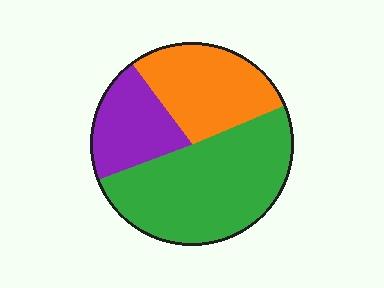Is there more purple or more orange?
Orange.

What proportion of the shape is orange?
Orange covers about 30% of the shape.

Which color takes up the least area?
Purple, at roughly 20%.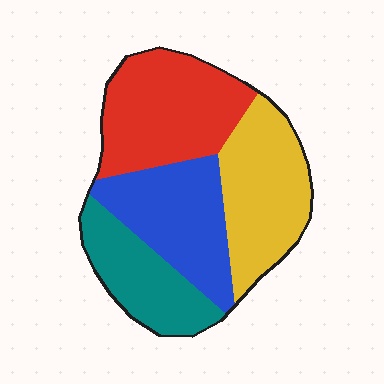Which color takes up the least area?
Teal, at roughly 20%.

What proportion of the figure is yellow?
Yellow covers around 25% of the figure.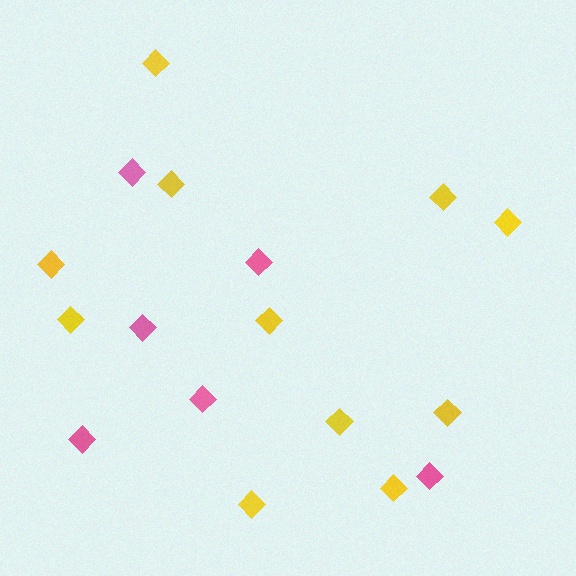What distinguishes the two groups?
There are 2 groups: one group of pink diamonds (6) and one group of yellow diamonds (11).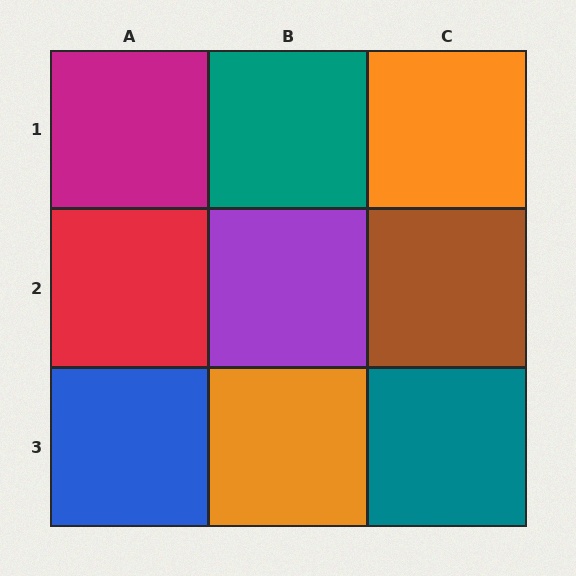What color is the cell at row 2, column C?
Brown.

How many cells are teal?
2 cells are teal.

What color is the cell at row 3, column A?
Blue.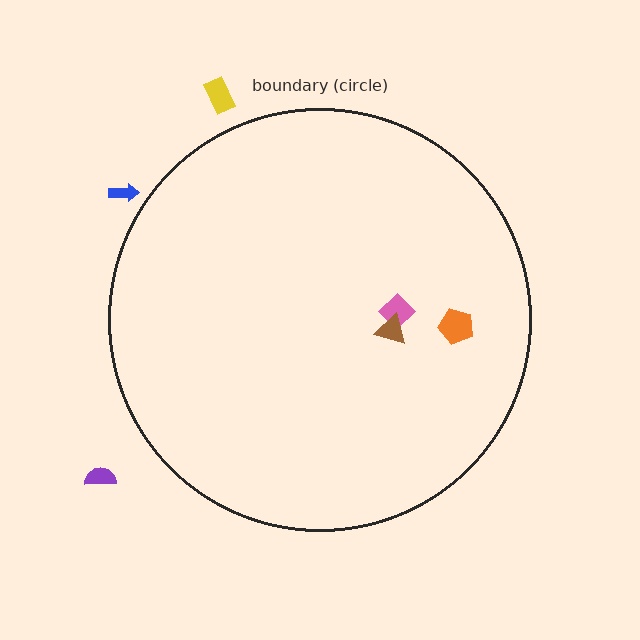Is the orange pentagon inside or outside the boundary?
Inside.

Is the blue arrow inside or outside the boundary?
Outside.